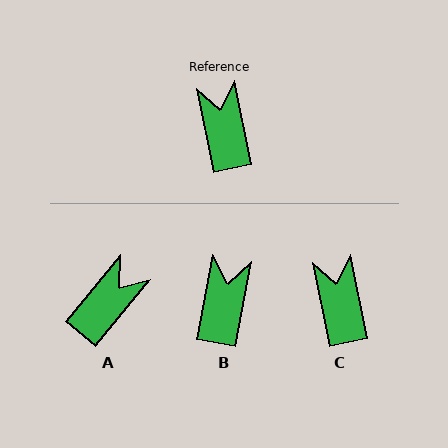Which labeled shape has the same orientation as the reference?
C.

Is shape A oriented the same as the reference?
No, it is off by about 51 degrees.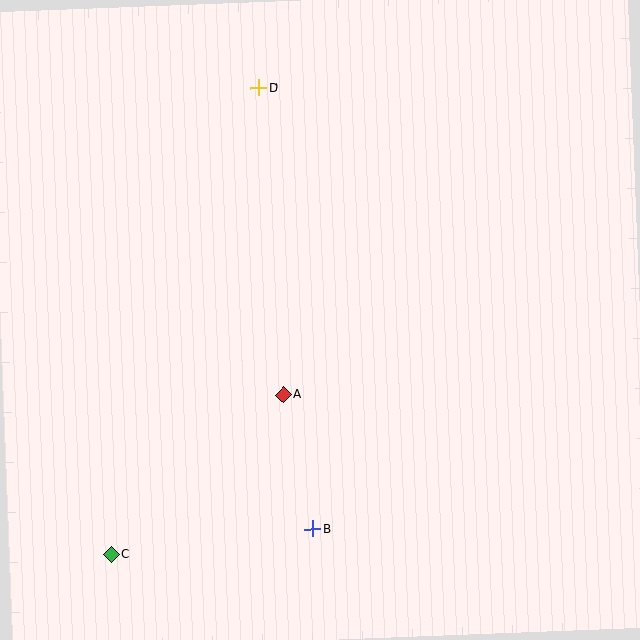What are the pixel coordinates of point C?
Point C is at (111, 554).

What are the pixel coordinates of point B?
Point B is at (313, 529).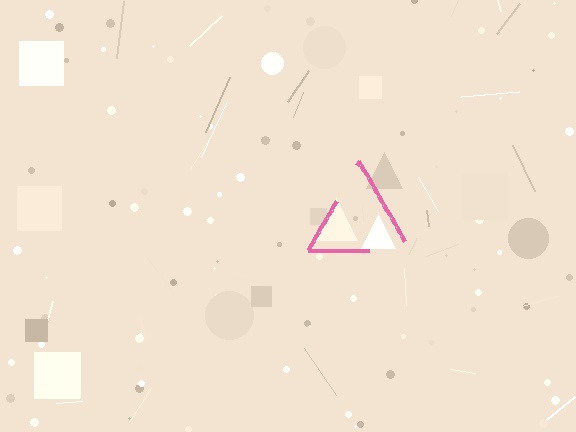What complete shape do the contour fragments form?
The contour fragments form a triangle.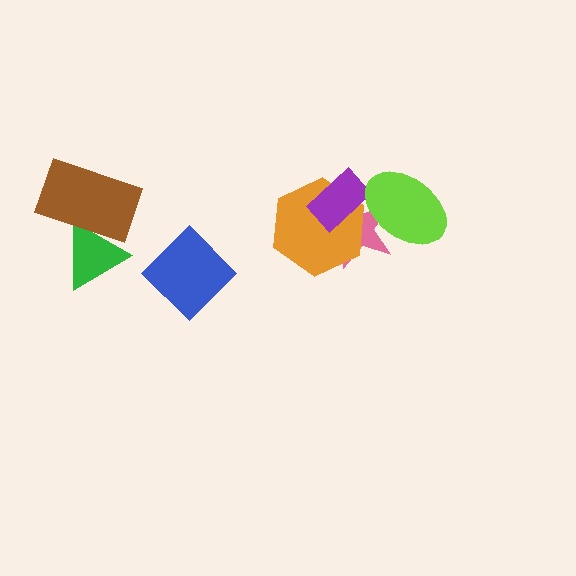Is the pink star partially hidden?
Yes, it is partially covered by another shape.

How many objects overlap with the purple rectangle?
2 objects overlap with the purple rectangle.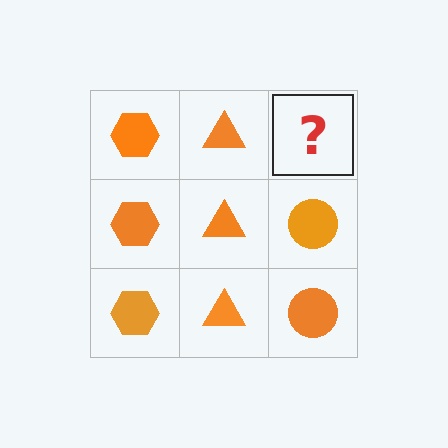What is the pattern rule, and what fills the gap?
The rule is that each column has a consistent shape. The gap should be filled with an orange circle.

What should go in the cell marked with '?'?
The missing cell should contain an orange circle.